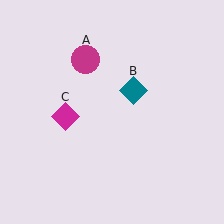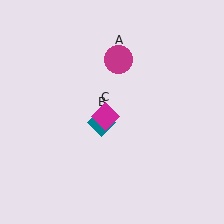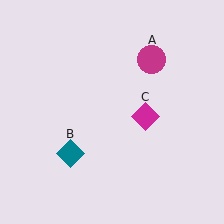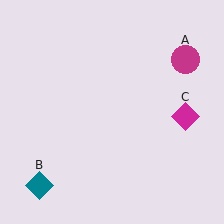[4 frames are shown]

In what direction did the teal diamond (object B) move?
The teal diamond (object B) moved down and to the left.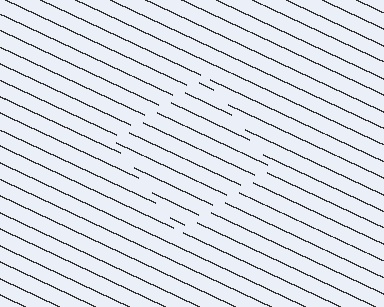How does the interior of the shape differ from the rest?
The interior of the shape contains the same grating, shifted by half a period — the contour is defined by the phase discontinuity where line-ends from the inner and outer gratings abut.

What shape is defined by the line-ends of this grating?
An illusory square. The interior of the shape contains the same grating, shifted by half a period — the contour is defined by the phase discontinuity where line-ends from the inner and outer gratings abut.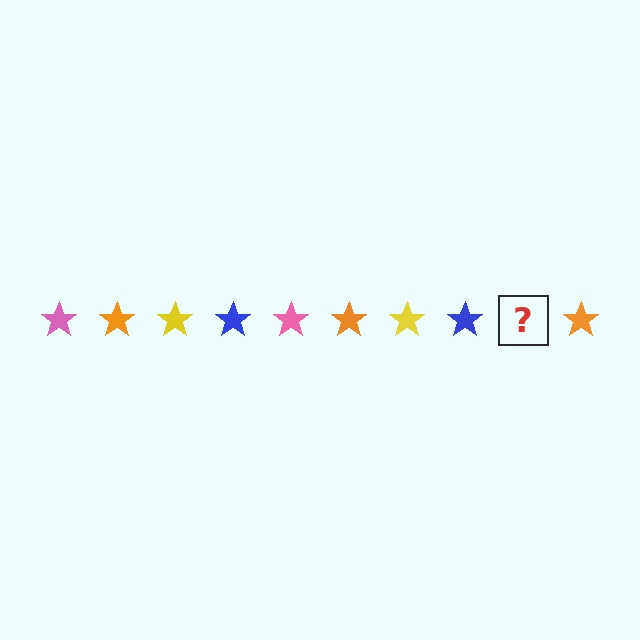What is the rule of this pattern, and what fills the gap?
The rule is that the pattern cycles through pink, orange, yellow, blue stars. The gap should be filled with a pink star.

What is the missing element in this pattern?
The missing element is a pink star.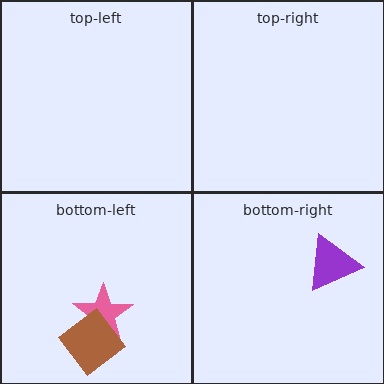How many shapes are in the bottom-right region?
1.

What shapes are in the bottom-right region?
The purple triangle.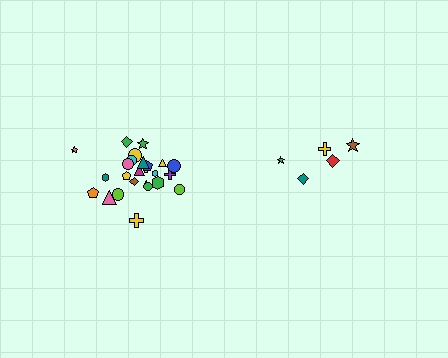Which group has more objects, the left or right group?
The left group.